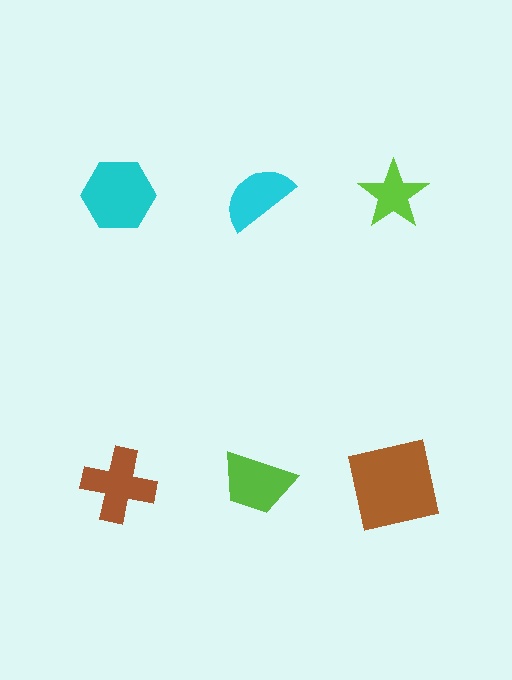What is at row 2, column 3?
A brown square.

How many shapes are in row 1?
3 shapes.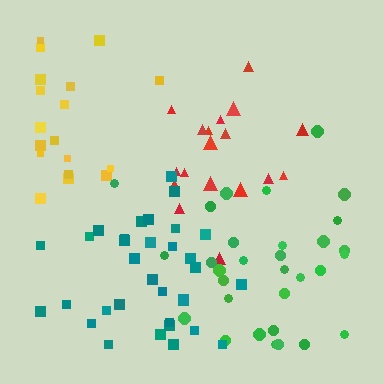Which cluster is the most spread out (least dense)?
Yellow.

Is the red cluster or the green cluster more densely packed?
Green.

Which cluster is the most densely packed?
Teal.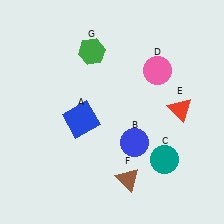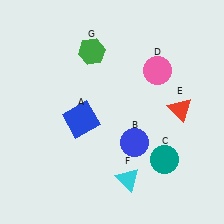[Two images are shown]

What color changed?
The triangle (F) changed from brown in Image 1 to cyan in Image 2.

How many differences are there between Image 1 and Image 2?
There is 1 difference between the two images.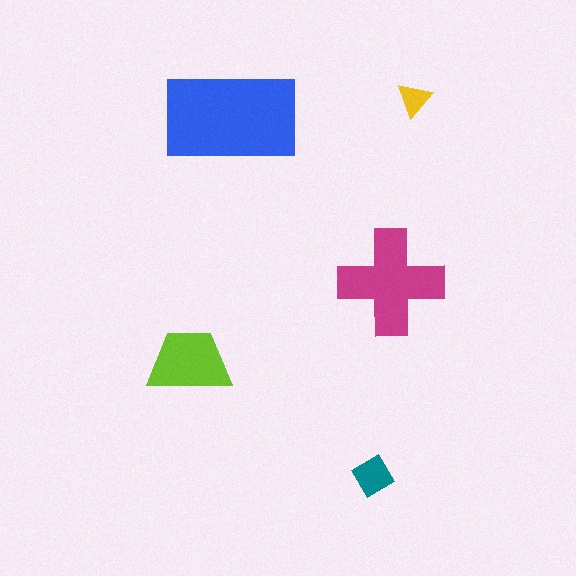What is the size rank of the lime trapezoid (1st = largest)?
3rd.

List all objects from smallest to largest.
The yellow triangle, the teal diamond, the lime trapezoid, the magenta cross, the blue rectangle.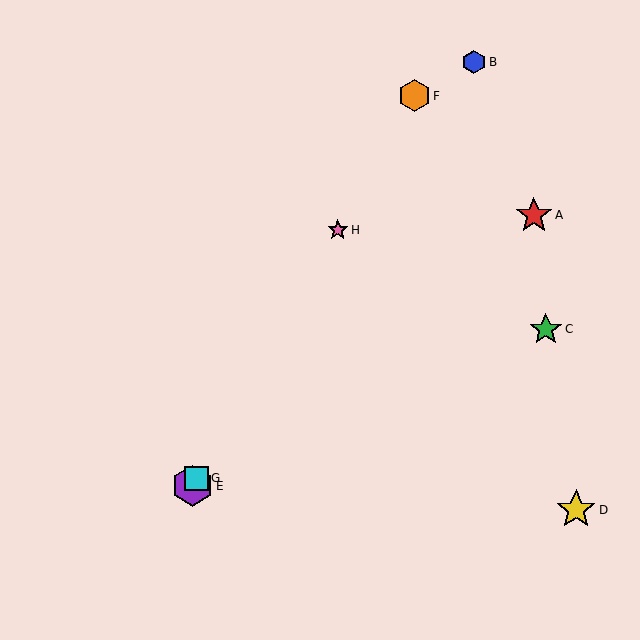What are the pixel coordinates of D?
Object D is at (576, 510).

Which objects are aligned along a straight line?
Objects E, F, G, H are aligned along a straight line.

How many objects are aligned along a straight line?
4 objects (E, F, G, H) are aligned along a straight line.